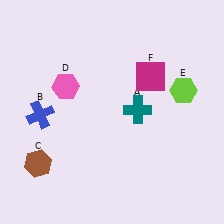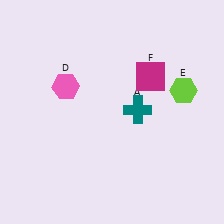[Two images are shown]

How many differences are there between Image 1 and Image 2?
There are 2 differences between the two images.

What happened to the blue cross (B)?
The blue cross (B) was removed in Image 2. It was in the bottom-left area of Image 1.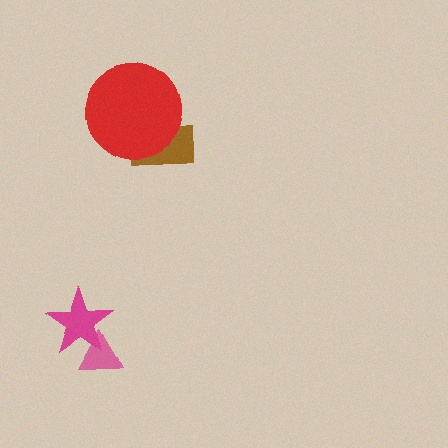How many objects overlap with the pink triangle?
1 object overlaps with the pink triangle.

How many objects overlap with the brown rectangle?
1 object overlaps with the brown rectangle.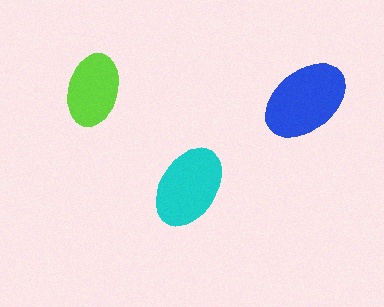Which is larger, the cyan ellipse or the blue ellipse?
The blue one.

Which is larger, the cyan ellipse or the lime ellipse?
The cyan one.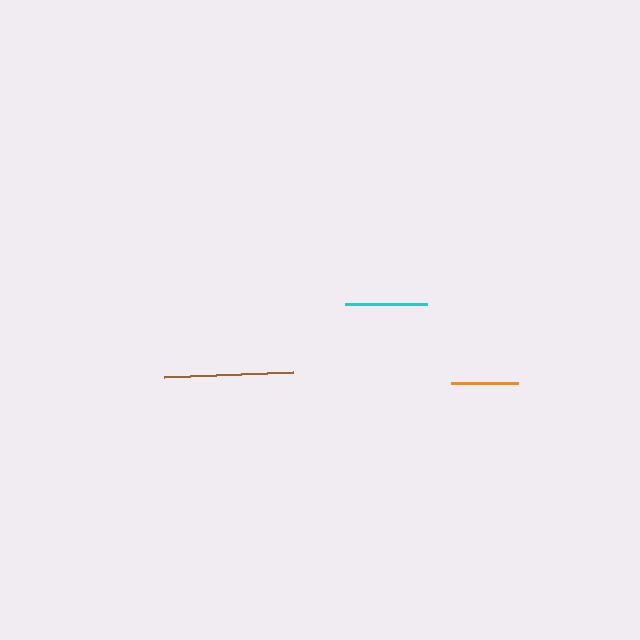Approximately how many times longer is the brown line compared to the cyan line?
The brown line is approximately 1.6 times the length of the cyan line.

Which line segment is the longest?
The brown line is the longest at approximately 129 pixels.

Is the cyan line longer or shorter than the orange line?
The cyan line is longer than the orange line.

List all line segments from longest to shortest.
From longest to shortest: brown, cyan, orange.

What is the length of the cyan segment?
The cyan segment is approximately 83 pixels long.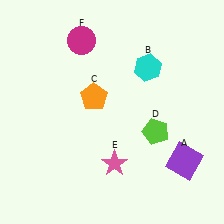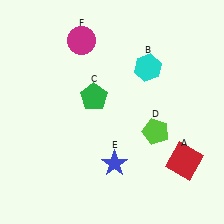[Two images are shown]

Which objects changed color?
A changed from purple to red. C changed from orange to green. E changed from pink to blue.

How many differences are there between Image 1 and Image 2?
There are 3 differences between the two images.